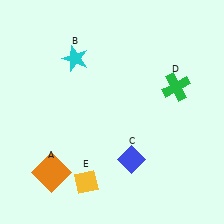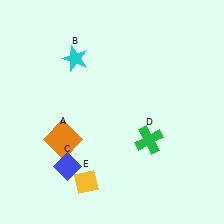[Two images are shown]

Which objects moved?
The objects that moved are: the orange square (A), the blue diamond (C), the green cross (D).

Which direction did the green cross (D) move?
The green cross (D) moved down.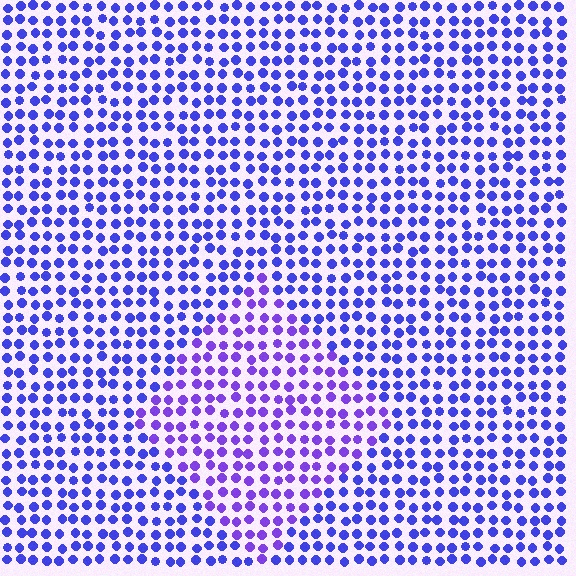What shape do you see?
I see a diamond.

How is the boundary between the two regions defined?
The boundary is defined purely by a slight shift in hue (about 25 degrees). Spacing, size, and orientation are identical on both sides.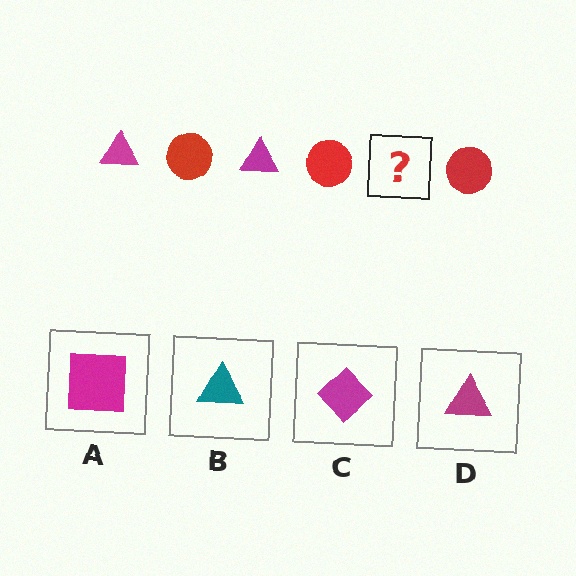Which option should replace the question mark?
Option D.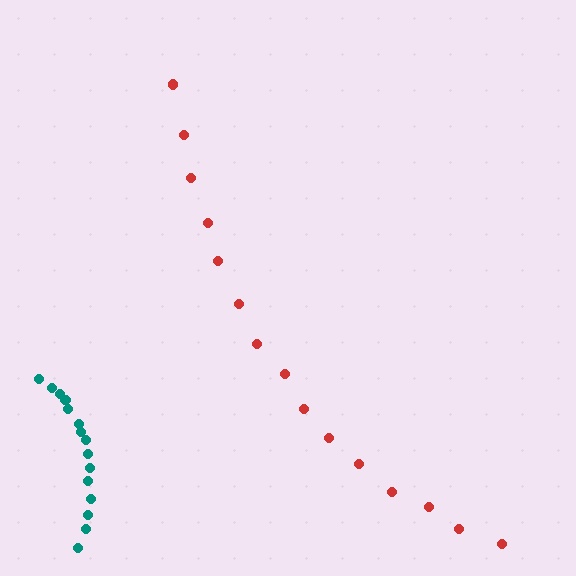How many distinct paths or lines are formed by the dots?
There are 2 distinct paths.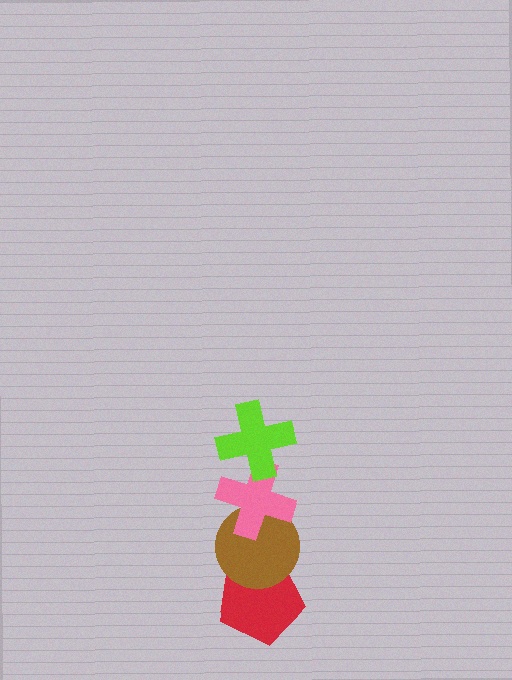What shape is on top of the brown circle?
The pink cross is on top of the brown circle.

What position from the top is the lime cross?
The lime cross is 1st from the top.